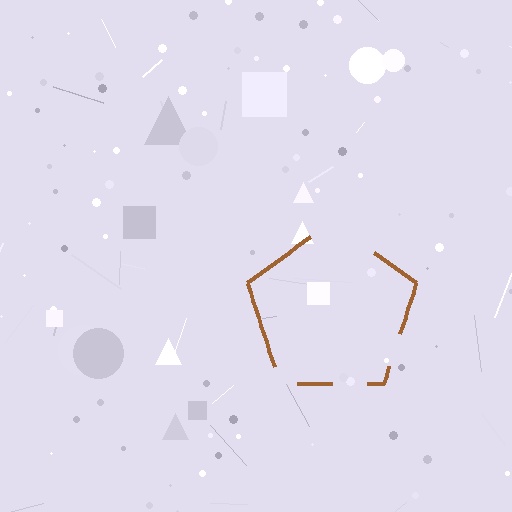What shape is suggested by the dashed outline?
The dashed outline suggests a pentagon.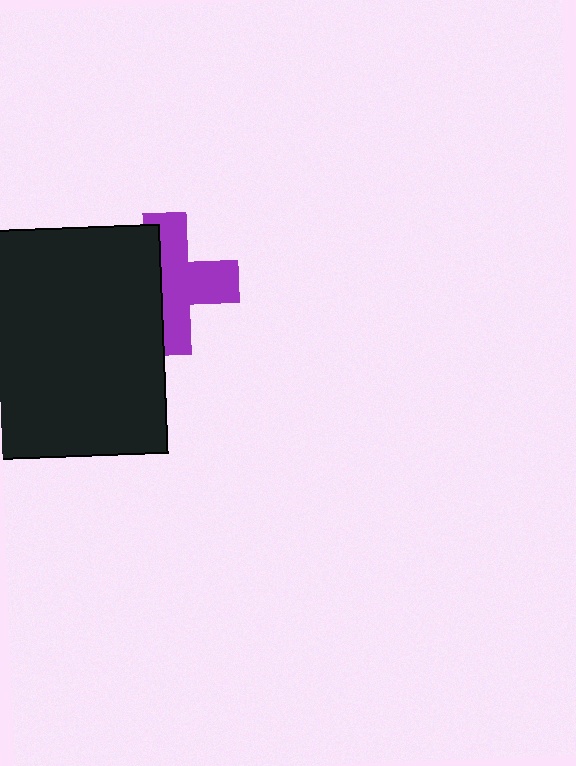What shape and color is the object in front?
The object in front is a black rectangle.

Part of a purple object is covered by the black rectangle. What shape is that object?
It is a cross.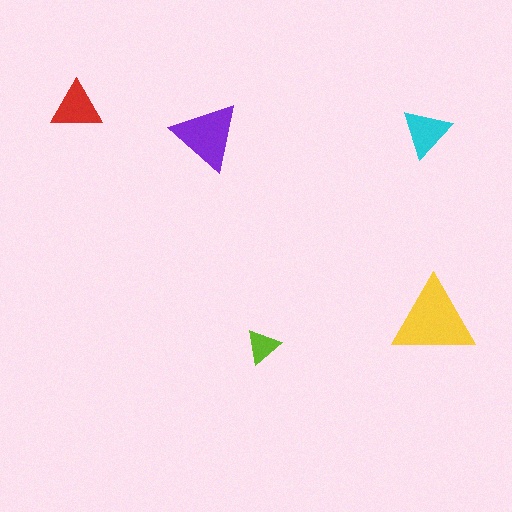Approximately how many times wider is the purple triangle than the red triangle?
About 1.5 times wider.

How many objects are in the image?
There are 5 objects in the image.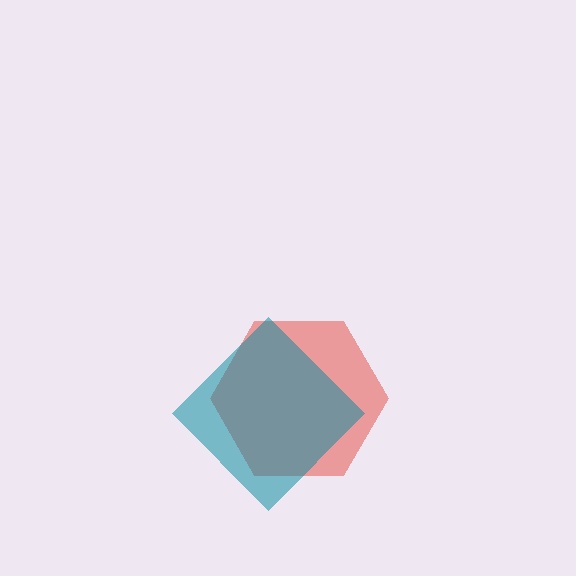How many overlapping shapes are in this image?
There are 2 overlapping shapes in the image.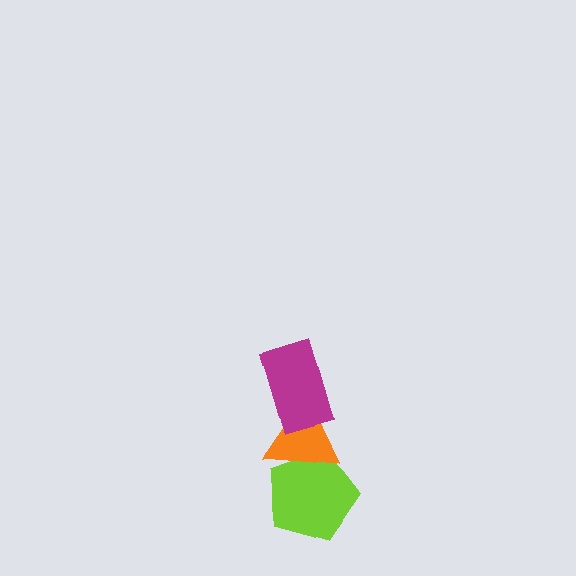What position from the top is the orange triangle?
The orange triangle is 2nd from the top.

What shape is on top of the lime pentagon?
The orange triangle is on top of the lime pentagon.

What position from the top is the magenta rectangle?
The magenta rectangle is 1st from the top.